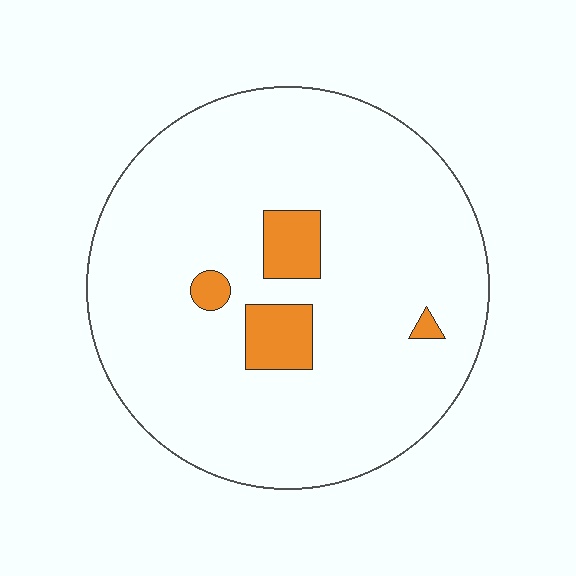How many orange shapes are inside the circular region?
4.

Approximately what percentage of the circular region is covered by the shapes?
Approximately 10%.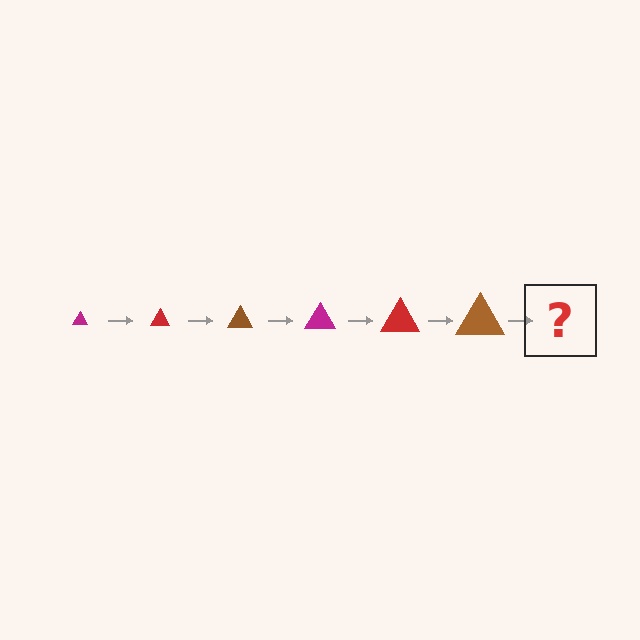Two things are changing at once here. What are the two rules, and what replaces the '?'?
The two rules are that the triangle grows larger each step and the color cycles through magenta, red, and brown. The '?' should be a magenta triangle, larger than the previous one.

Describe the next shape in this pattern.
It should be a magenta triangle, larger than the previous one.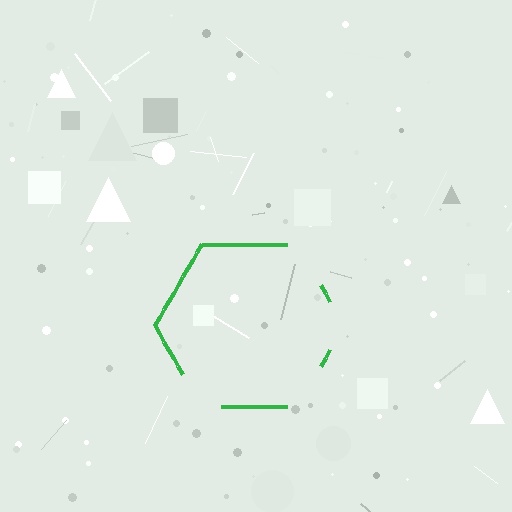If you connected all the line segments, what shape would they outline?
They would outline a hexagon.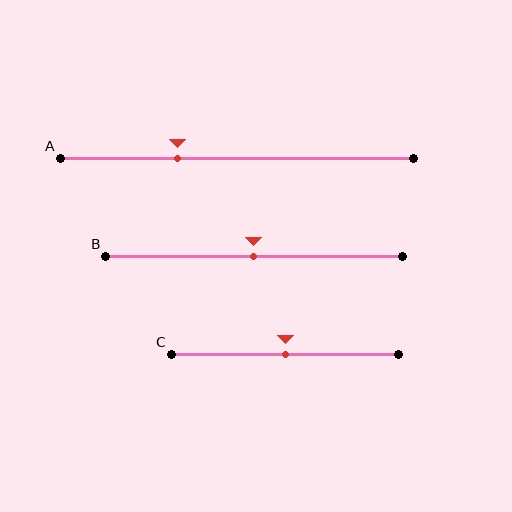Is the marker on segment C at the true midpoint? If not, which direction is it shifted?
Yes, the marker on segment C is at the true midpoint.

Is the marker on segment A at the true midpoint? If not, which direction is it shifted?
No, the marker on segment A is shifted to the left by about 17% of the segment length.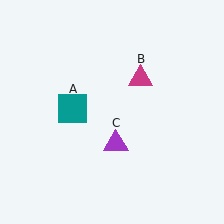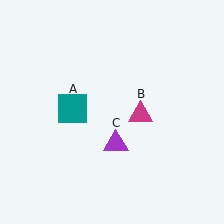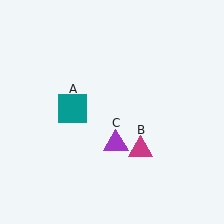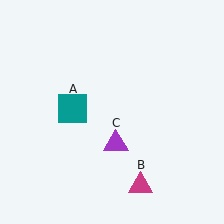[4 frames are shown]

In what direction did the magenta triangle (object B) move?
The magenta triangle (object B) moved down.